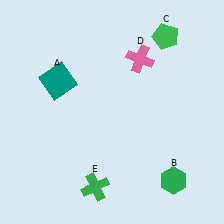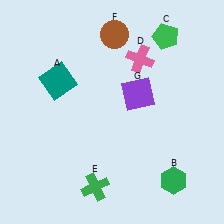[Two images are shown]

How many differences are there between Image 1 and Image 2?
There are 2 differences between the two images.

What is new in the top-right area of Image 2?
A purple square (G) was added in the top-right area of Image 2.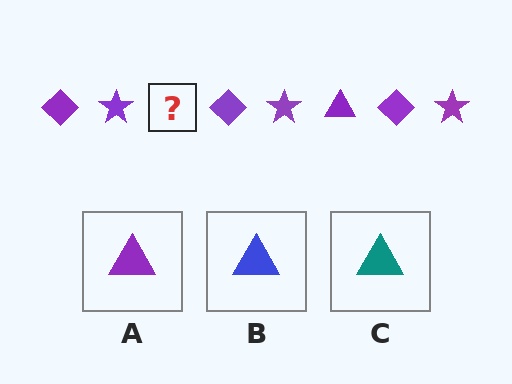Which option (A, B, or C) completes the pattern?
A.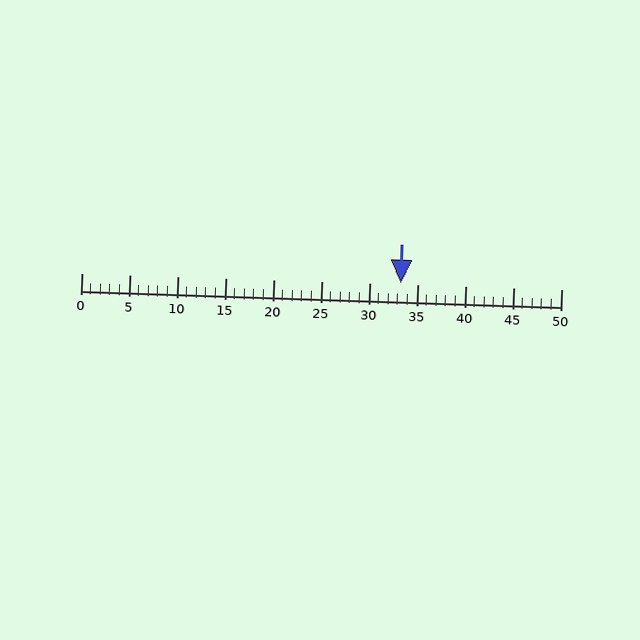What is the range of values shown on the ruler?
The ruler shows values from 0 to 50.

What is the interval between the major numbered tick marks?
The major tick marks are spaced 5 units apart.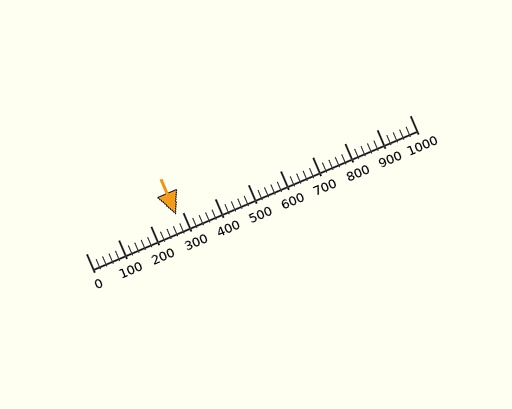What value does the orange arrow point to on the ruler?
The orange arrow points to approximately 280.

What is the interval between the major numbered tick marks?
The major tick marks are spaced 100 units apart.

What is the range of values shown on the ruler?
The ruler shows values from 0 to 1000.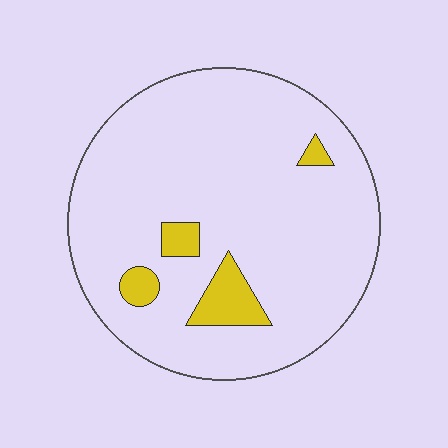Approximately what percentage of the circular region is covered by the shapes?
Approximately 10%.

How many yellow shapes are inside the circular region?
4.